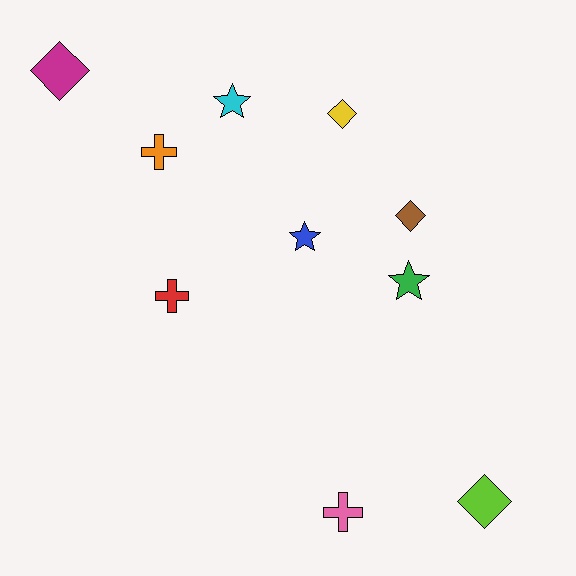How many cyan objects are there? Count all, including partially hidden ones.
There is 1 cyan object.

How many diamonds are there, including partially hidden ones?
There are 4 diamonds.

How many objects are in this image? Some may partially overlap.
There are 10 objects.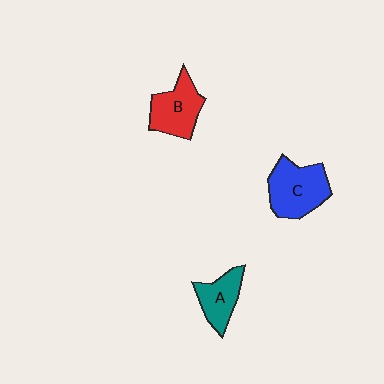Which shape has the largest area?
Shape C (blue).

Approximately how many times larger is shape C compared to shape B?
Approximately 1.2 times.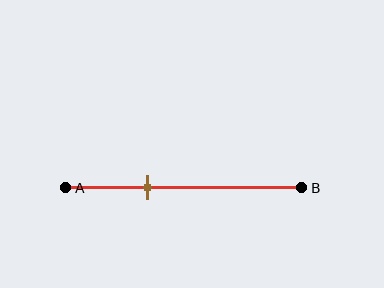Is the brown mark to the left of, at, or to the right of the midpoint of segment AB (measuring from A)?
The brown mark is to the left of the midpoint of segment AB.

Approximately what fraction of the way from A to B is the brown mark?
The brown mark is approximately 35% of the way from A to B.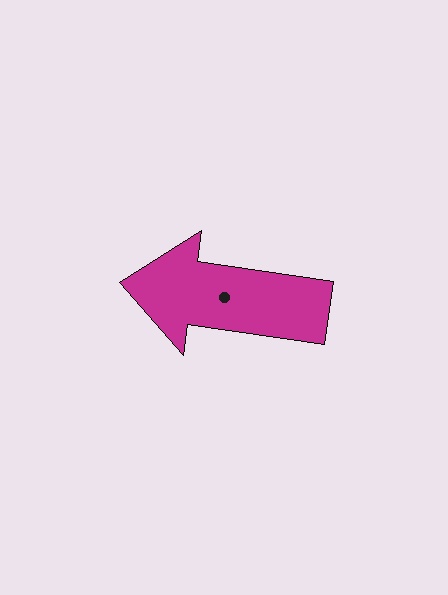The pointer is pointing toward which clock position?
Roughly 9 o'clock.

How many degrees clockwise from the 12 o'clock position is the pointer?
Approximately 278 degrees.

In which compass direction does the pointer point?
West.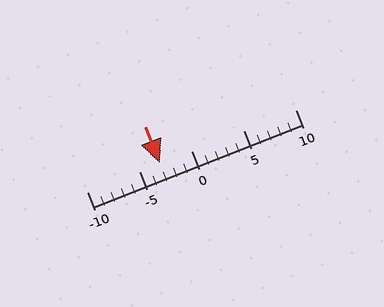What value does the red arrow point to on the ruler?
The red arrow points to approximately -3.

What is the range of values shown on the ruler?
The ruler shows values from -10 to 10.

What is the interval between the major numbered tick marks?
The major tick marks are spaced 5 units apart.